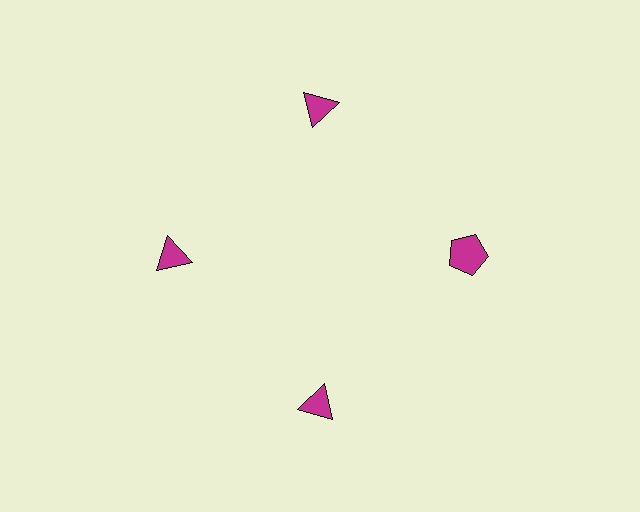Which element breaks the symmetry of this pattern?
The magenta pentagon at roughly the 3 o'clock position breaks the symmetry. All other shapes are magenta triangles.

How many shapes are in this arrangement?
There are 4 shapes arranged in a ring pattern.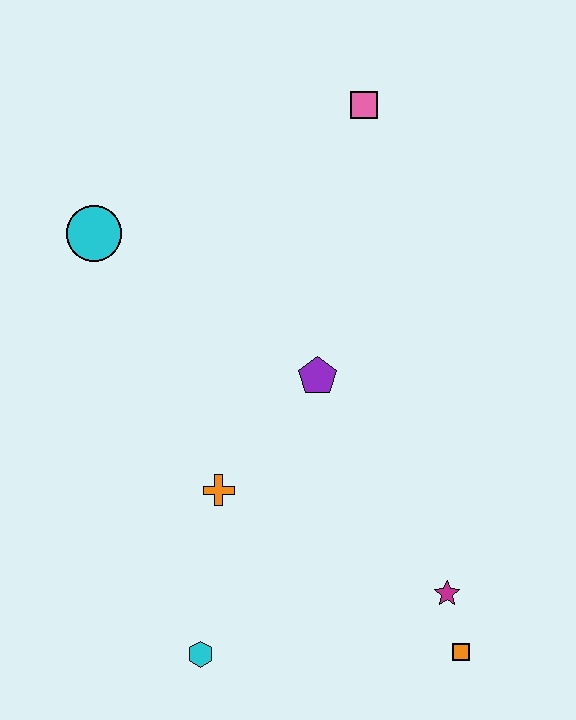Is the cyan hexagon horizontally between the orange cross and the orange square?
No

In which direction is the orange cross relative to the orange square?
The orange cross is to the left of the orange square.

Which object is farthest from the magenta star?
The cyan circle is farthest from the magenta star.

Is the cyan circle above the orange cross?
Yes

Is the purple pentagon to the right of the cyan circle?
Yes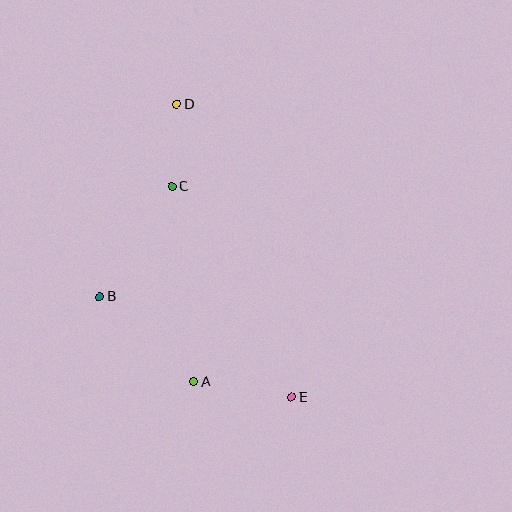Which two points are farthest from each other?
Points D and E are farthest from each other.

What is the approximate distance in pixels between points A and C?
The distance between A and C is approximately 196 pixels.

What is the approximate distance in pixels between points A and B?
The distance between A and B is approximately 127 pixels.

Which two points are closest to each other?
Points C and D are closest to each other.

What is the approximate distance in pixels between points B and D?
The distance between B and D is approximately 208 pixels.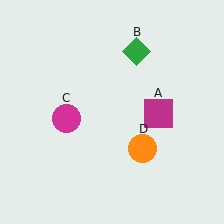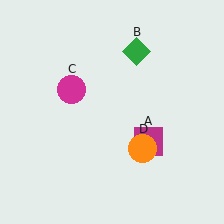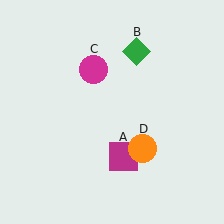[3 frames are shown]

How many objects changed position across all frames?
2 objects changed position: magenta square (object A), magenta circle (object C).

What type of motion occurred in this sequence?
The magenta square (object A), magenta circle (object C) rotated clockwise around the center of the scene.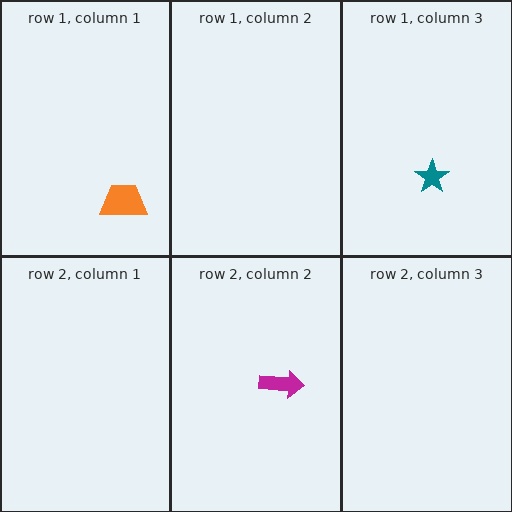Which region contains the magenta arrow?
The row 2, column 2 region.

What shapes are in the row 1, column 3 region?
The teal star.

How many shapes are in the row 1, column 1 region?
1.